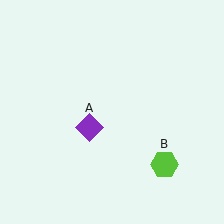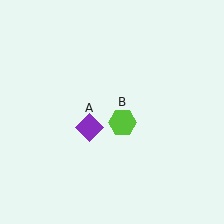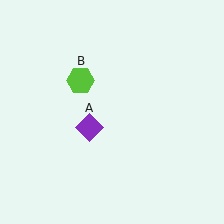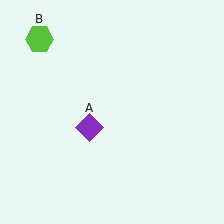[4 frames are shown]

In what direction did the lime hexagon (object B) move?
The lime hexagon (object B) moved up and to the left.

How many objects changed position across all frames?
1 object changed position: lime hexagon (object B).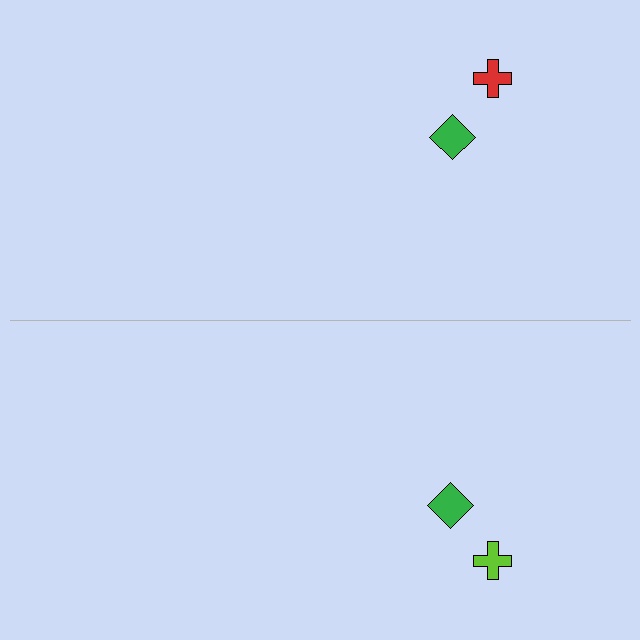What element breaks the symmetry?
The lime cross on the bottom side breaks the symmetry — its mirror counterpart is red.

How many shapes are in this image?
There are 4 shapes in this image.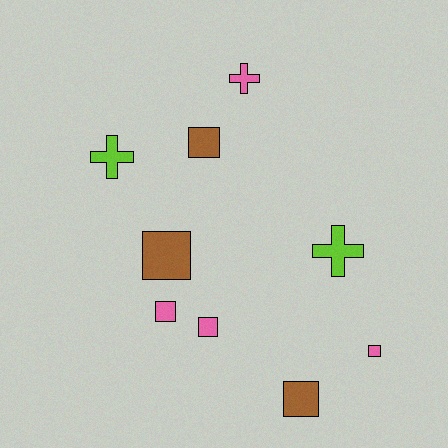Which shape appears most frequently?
Square, with 6 objects.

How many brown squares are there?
There are 3 brown squares.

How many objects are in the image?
There are 9 objects.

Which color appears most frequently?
Pink, with 4 objects.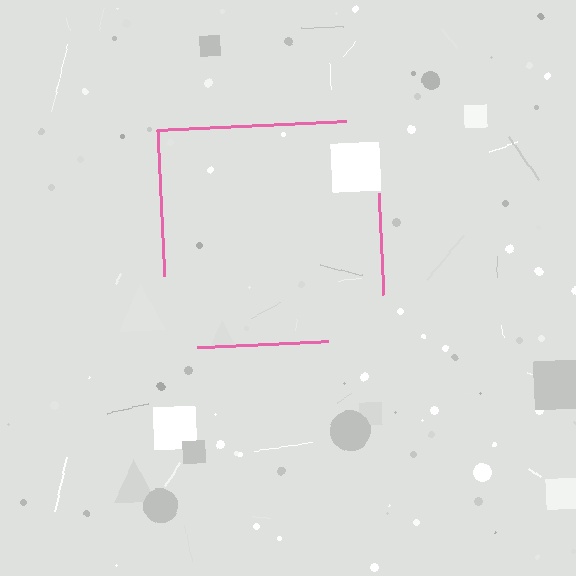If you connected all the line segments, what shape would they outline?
They would outline a square.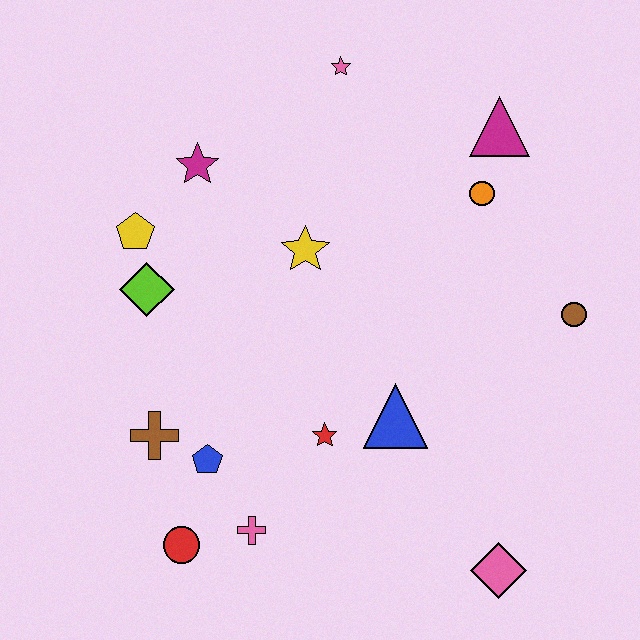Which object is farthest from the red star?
The pink star is farthest from the red star.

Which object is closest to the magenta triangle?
The orange circle is closest to the magenta triangle.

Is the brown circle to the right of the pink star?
Yes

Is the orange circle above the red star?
Yes